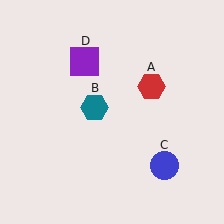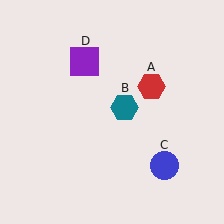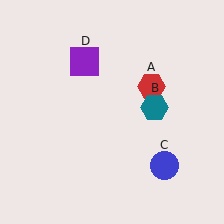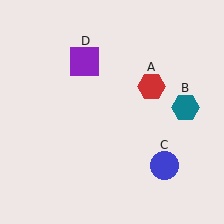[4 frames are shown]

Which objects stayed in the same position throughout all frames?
Red hexagon (object A) and blue circle (object C) and purple square (object D) remained stationary.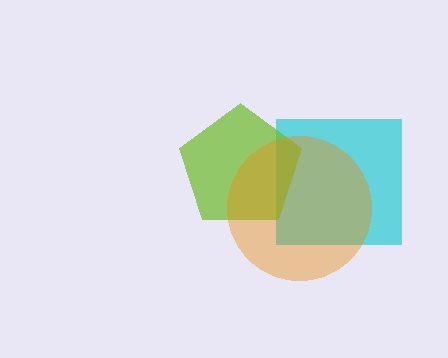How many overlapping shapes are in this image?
There are 3 overlapping shapes in the image.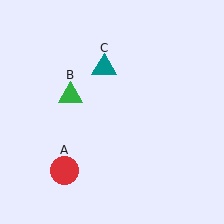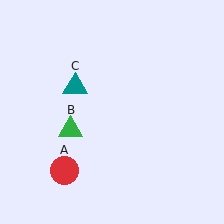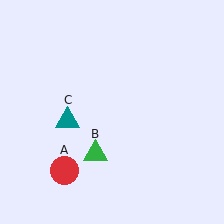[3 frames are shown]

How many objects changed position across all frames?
2 objects changed position: green triangle (object B), teal triangle (object C).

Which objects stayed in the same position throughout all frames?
Red circle (object A) remained stationary.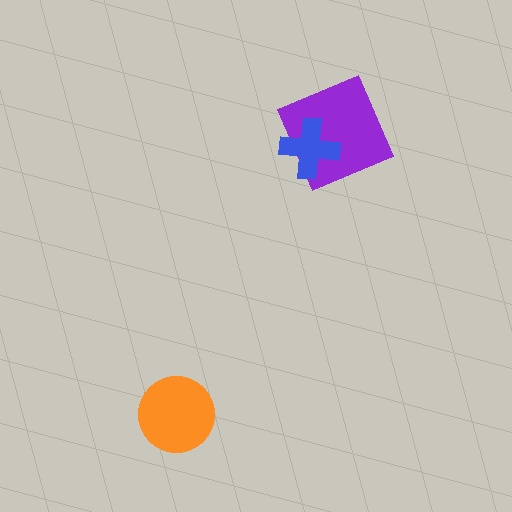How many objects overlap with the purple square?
1 object overlaps with the purple square.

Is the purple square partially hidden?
Yes, it is partially covered by another shape.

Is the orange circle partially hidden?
No, no other shape covers it.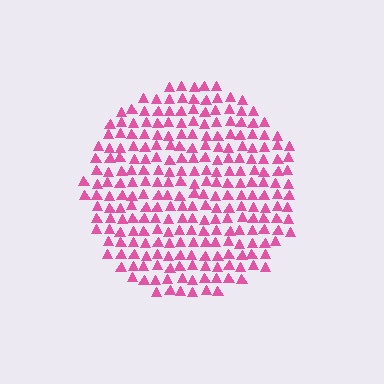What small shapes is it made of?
It is made of small triangles.